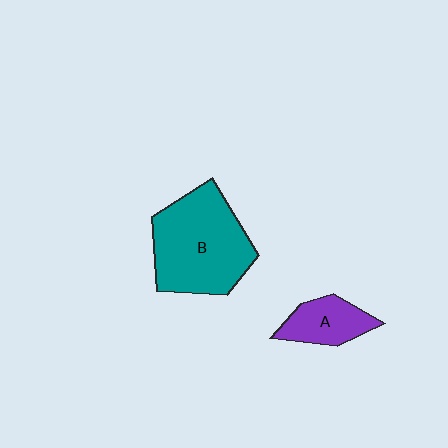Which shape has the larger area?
Shape B (teal).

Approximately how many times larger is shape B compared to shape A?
Approximately 2.5 times.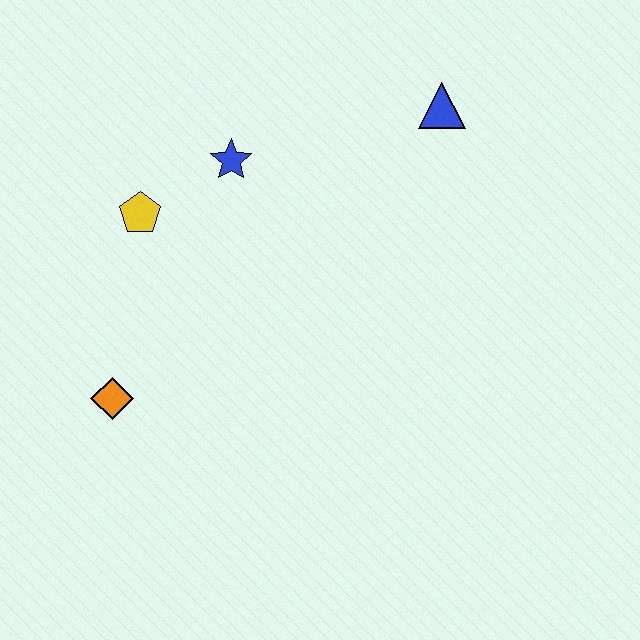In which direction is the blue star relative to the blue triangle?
The blue star is to the left of the blue triangle.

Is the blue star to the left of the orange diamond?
No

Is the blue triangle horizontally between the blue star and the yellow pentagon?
No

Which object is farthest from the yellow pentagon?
The blue triangle is farthest from the yellow pentagon.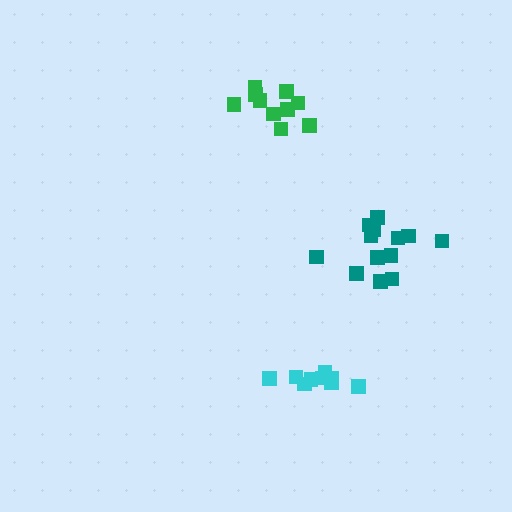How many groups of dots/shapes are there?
There are 3 groups.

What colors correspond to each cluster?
The clusters are colored: teal, cyan, green.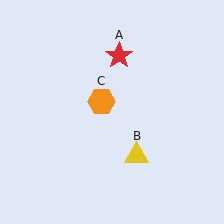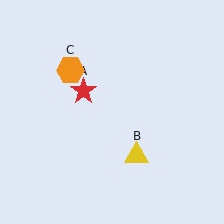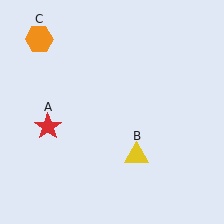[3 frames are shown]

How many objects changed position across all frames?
2 objects changed position: red star (object A), orange hexagon (object C).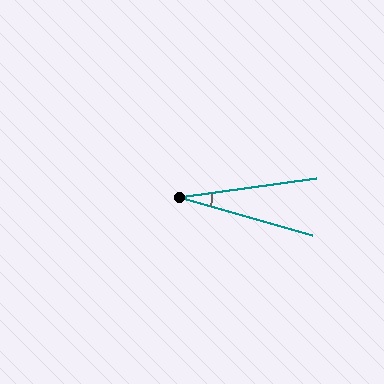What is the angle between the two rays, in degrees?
Approximately 24 degrees.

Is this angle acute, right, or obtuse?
It is acute.